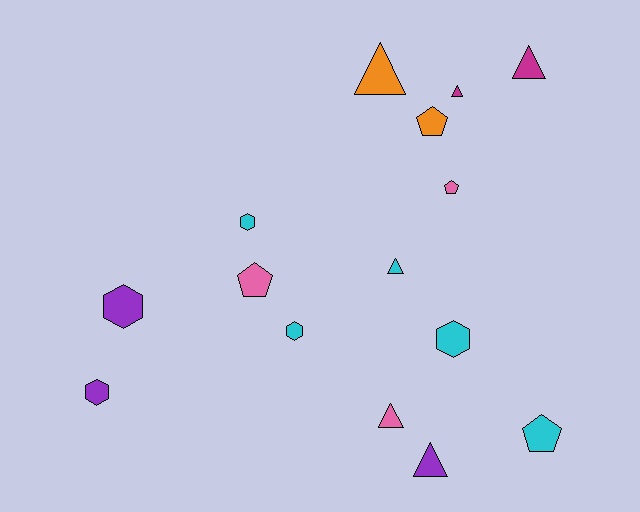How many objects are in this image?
There are 15 objects.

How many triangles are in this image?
There are 6 triangles.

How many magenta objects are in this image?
There are 2 magenta objects.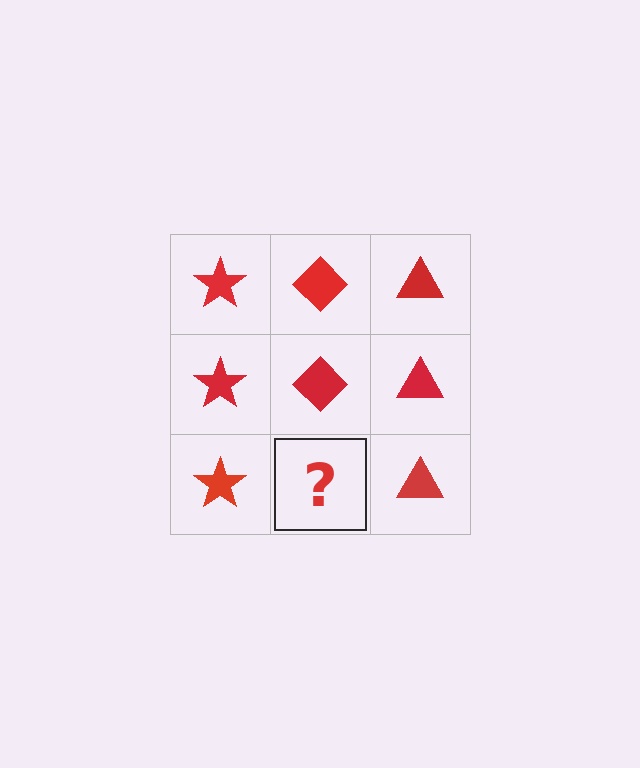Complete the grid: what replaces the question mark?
The question mark should be replaced with a red diamond.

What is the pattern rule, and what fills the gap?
The rule is that each column has a consistent shape. The gap should be filled with a red diamond.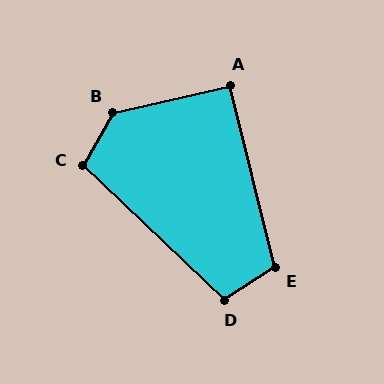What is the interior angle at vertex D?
Approximately 104 degrees (obtuse).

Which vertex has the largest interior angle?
B, at approximately 132 degrees.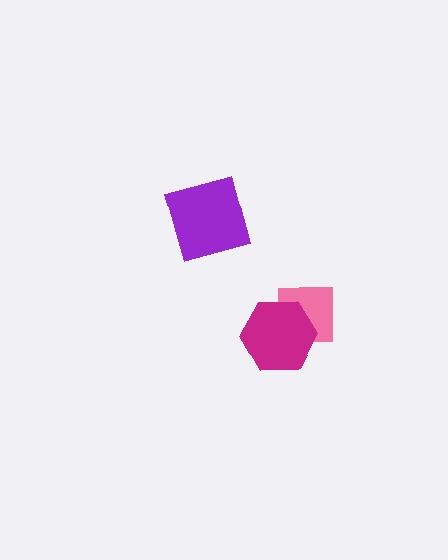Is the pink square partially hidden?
Yes, it is partially covered by another shape.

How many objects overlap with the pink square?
1 object overlaps with the pink square.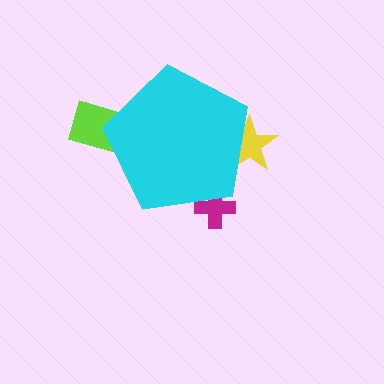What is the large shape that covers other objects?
A cyan pentagon.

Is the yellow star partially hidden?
Yes, the yellow star is partially hidden behind the cyan pentagon.